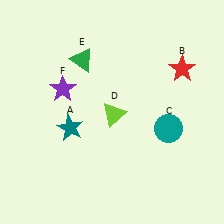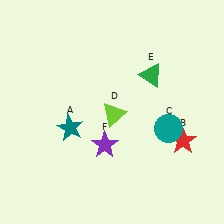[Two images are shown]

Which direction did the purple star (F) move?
The purple star (F) moved down.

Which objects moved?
The objects that moved are: the red star (B), the green triangle (E), the purple star (F).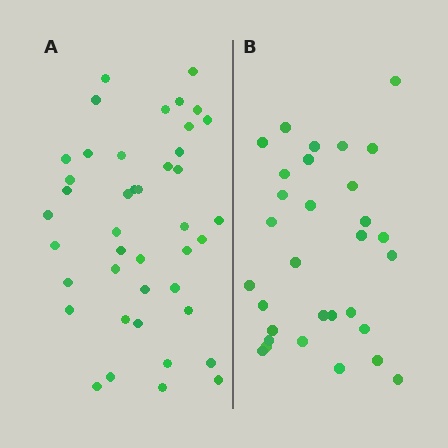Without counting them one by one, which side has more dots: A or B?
Region A (the left region) has more dots.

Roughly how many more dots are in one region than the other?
Region A has roughly 12 or so more dots than region B.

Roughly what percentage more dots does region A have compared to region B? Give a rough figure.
About 35% more.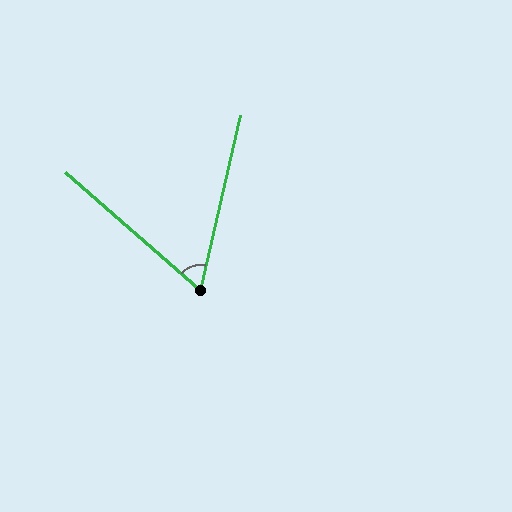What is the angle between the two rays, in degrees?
Approximately 62 degrees.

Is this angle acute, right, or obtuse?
It is acute.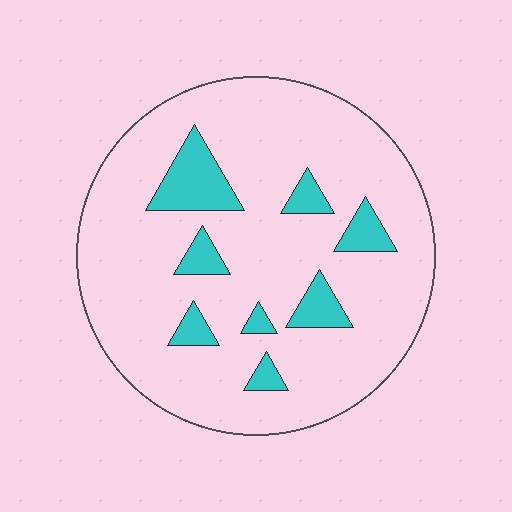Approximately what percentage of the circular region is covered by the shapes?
Approximately 15%.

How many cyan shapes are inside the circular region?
8.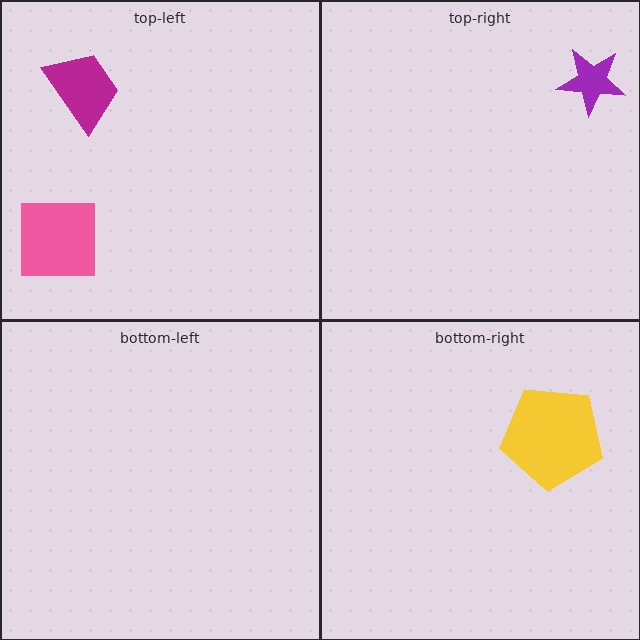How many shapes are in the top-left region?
2.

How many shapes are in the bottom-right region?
1.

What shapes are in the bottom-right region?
The yellow pentagon.